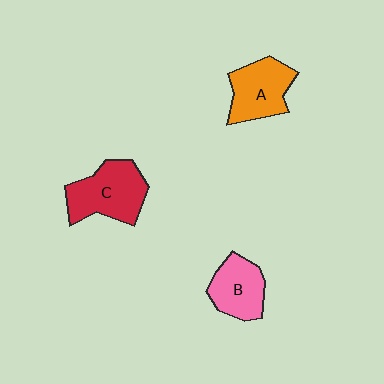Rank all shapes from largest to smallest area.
From largest to smallest: C (red), A (orange), B (pink).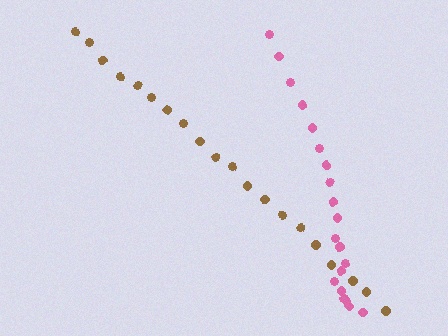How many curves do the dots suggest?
There are 2 distinct paths.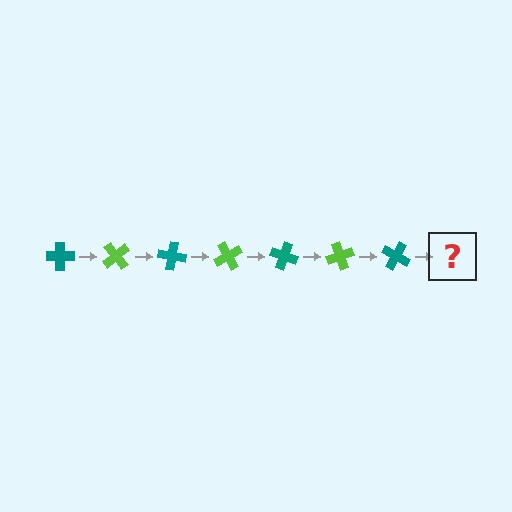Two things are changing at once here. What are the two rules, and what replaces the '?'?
The two rules are that it rotates 50 degrees each step and the color cycles through teal and lime. The '?' should be a lime cross, rotated 350 degrees from the start.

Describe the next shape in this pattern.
It should be a lime cross, rotated 350 degrees from the start.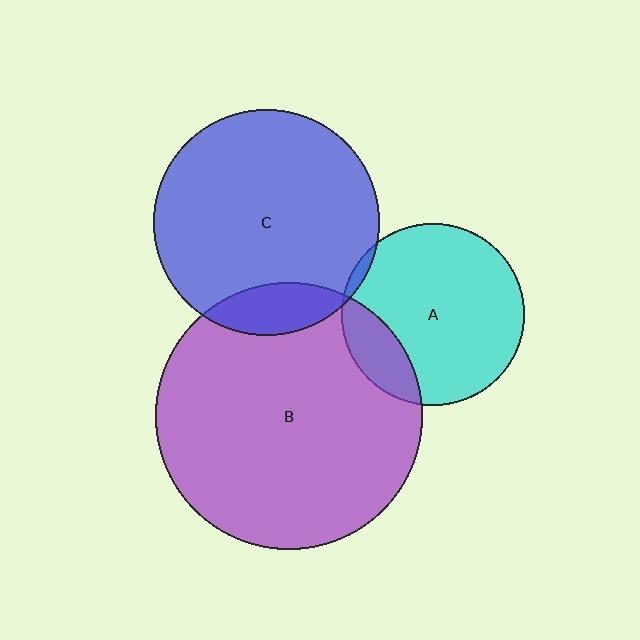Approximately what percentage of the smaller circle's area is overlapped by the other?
Approximately 5%.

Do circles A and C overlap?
Yes.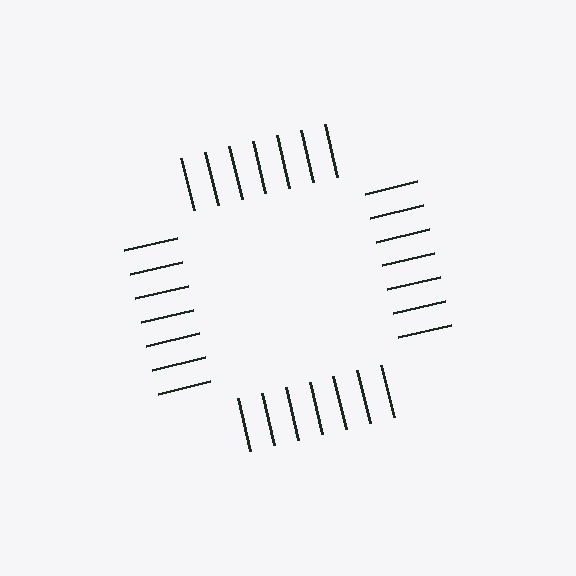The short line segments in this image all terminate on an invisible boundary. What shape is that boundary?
An illusory square — the line segments terminate on its edges but no continuous stroke is drawn.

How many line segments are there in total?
28 — 7 along each of the 4 edges.